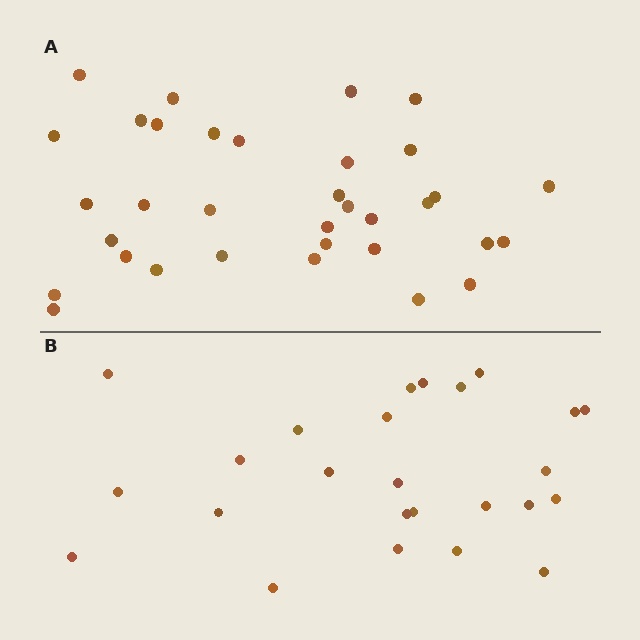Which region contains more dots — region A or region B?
Region A (the top region) has more dots.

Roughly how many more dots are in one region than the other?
Region A has roughly 8 or so more dots than region B.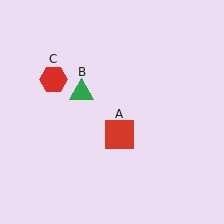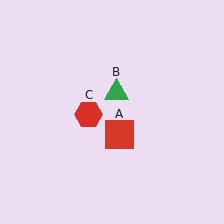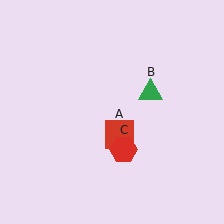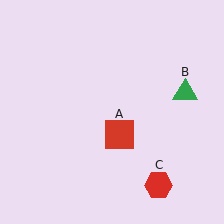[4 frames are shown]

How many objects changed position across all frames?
2 objects changed position: green triangle (object B), red hexagon (object C).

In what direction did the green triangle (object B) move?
The green triangle (object B) moved right.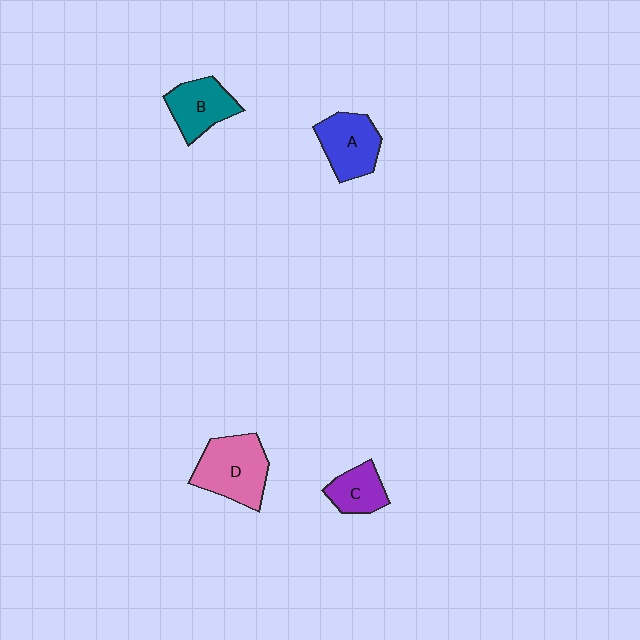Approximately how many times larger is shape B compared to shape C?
Approximately 1.3 times.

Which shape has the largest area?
Shape D (pink).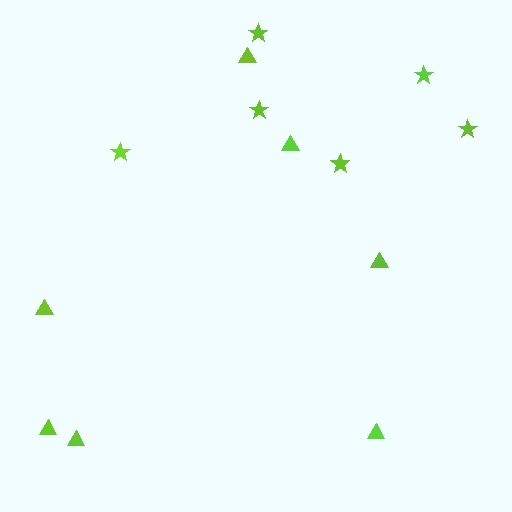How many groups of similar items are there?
There are 2 groups: one group of triangles (7) and one group of stars (6).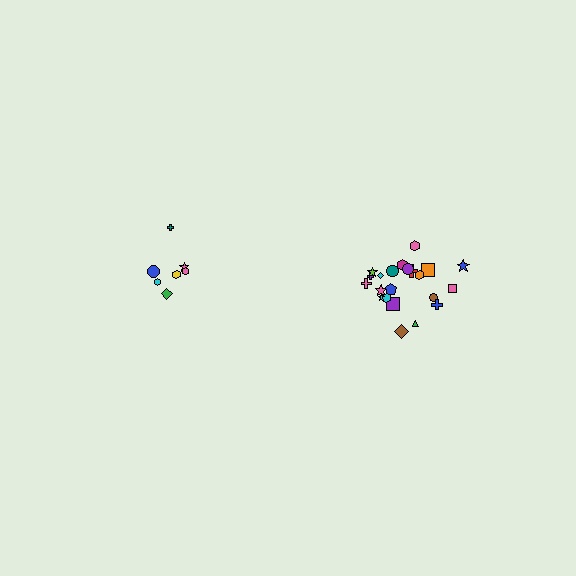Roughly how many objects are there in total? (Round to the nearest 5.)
Roughly 30 objects in total.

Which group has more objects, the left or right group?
The right group.